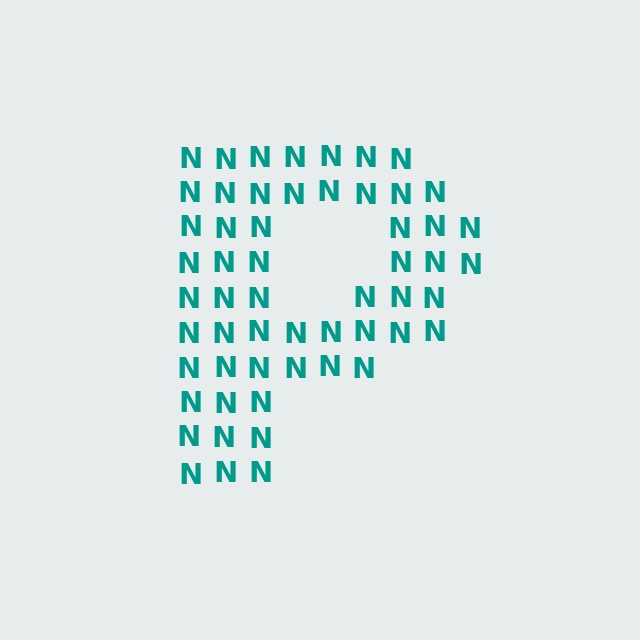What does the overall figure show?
The overall figure shows the letter P.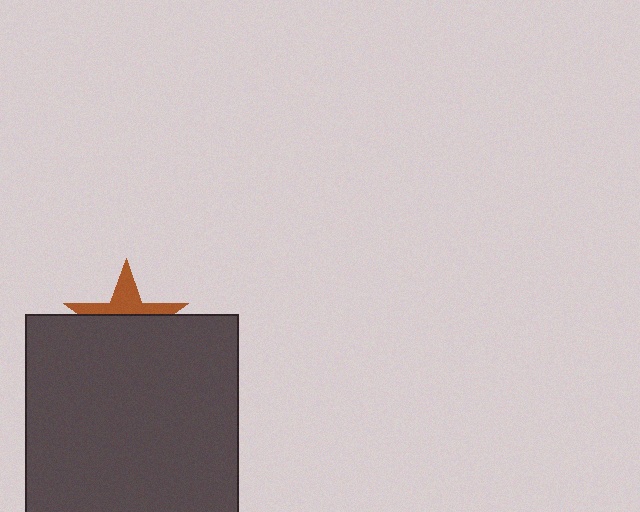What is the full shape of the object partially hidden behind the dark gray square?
The partially hidden object is a brown star.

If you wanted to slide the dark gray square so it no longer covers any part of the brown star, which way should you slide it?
Slide it down — that is the most direct way to separate the two shapes.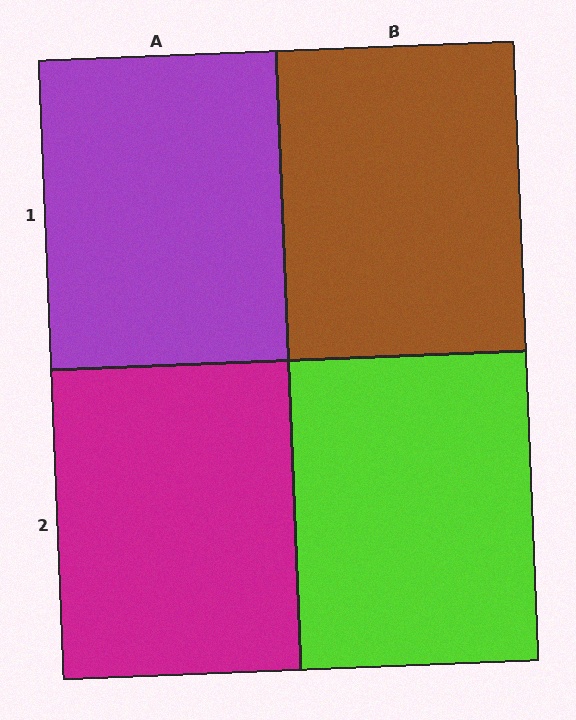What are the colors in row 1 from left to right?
Purple, brown.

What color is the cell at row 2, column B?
Lime.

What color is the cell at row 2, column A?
Magenta.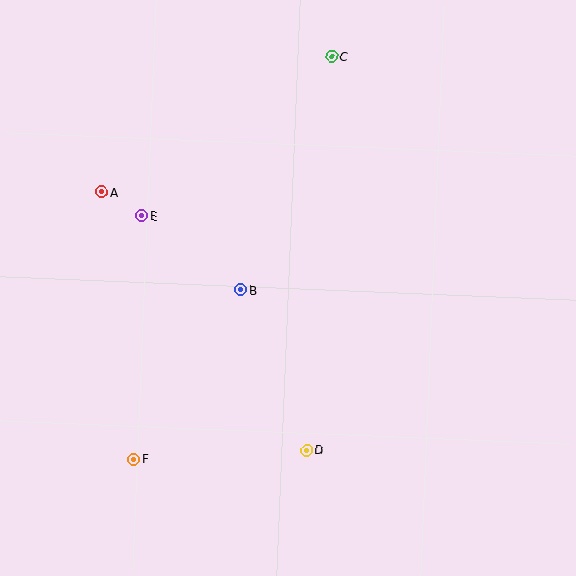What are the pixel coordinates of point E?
Point E is at (141, 216).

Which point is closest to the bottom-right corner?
Point D is closest to the bottom-right corner.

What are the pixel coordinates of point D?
Point D is at (307, 450).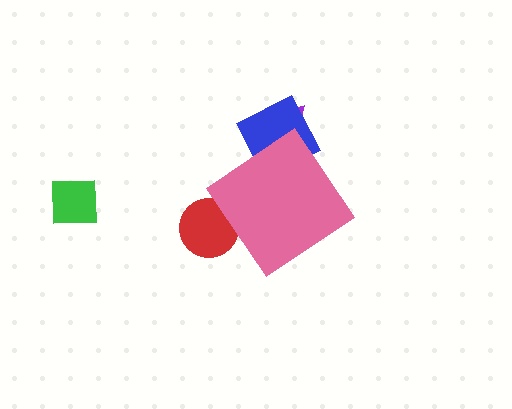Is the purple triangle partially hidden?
Yes, the purple triangle is partially hidden behind the pink diamond.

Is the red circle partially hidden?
Yes, the red circle is partially hidden behind the pink diamond.